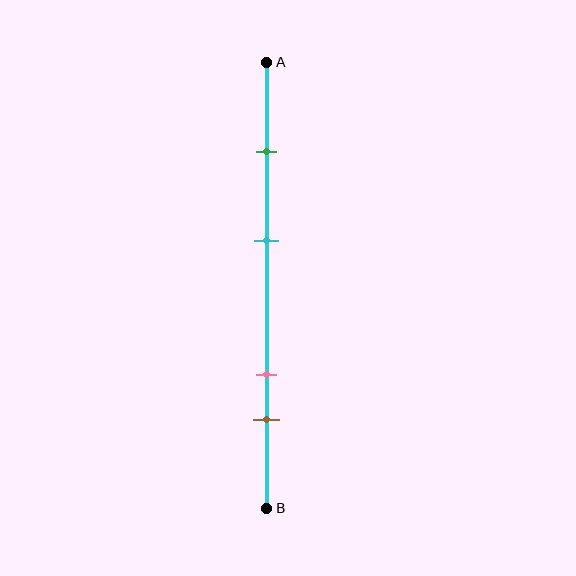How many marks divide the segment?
There are 4 marks dividing the segment.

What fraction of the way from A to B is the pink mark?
The pink mark is approximately 70% (0.7) of the way from A to B.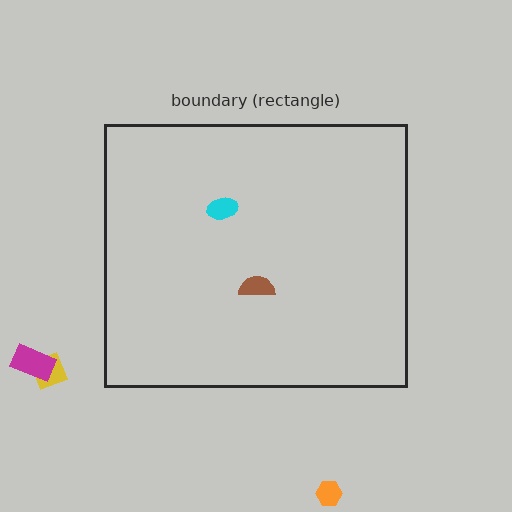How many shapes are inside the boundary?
2 inside, 3 outside.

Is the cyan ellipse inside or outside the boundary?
Inside.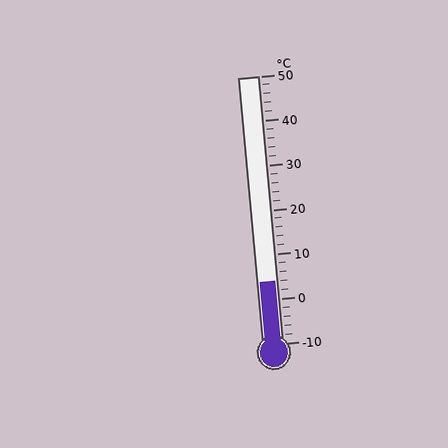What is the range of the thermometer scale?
The thermometer scale ranges from -10°C to 50°C.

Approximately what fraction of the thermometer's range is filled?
The thermometer is filled to approximately 25% of its range.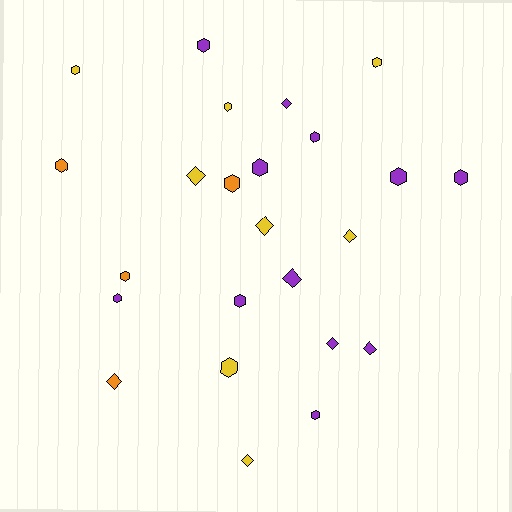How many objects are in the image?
There are 24 objects.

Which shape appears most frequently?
Hexagon, with 15 objects.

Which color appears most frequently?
Purple, with 12 objects.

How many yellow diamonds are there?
There are 4 yellow diamonds.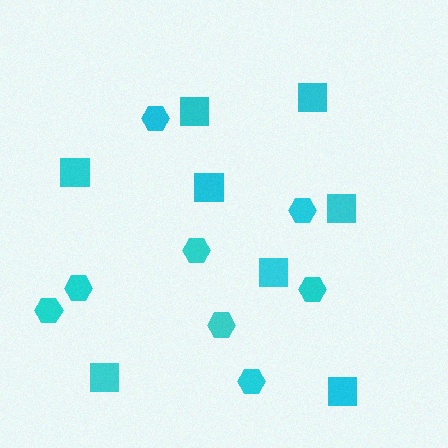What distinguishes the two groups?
There are 2 groups: one group of squares (8) and one group of hexagons (8).